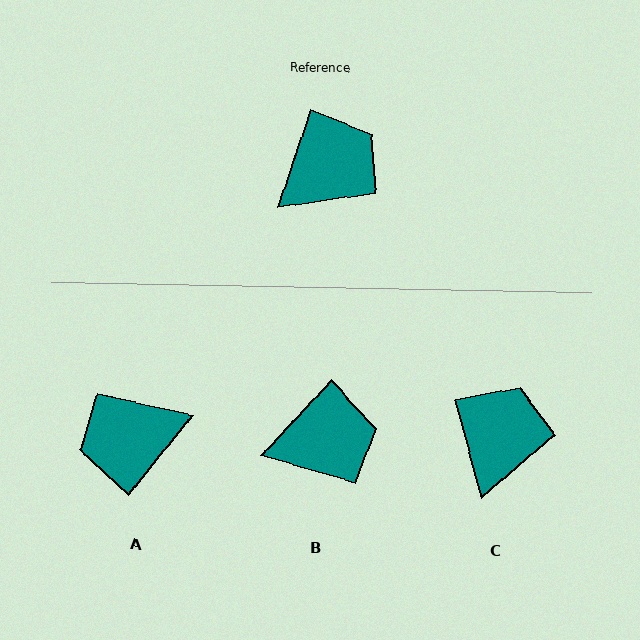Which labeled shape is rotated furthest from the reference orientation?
A, about 160 degrees away.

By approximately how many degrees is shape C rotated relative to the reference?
Approximately 33 degrees counter-clockwise.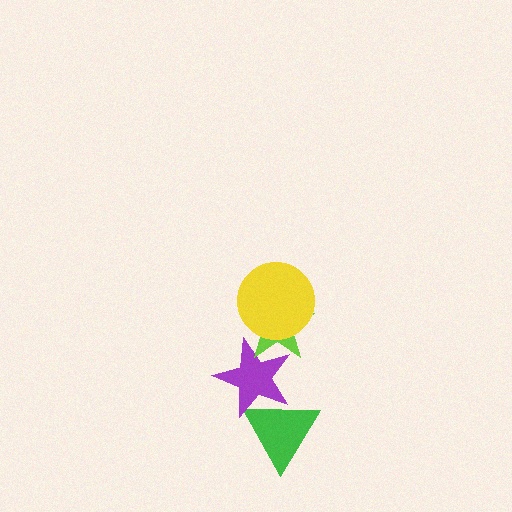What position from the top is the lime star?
The lime star is 2nd from the top.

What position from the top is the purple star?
The purple star is 3rd from the top.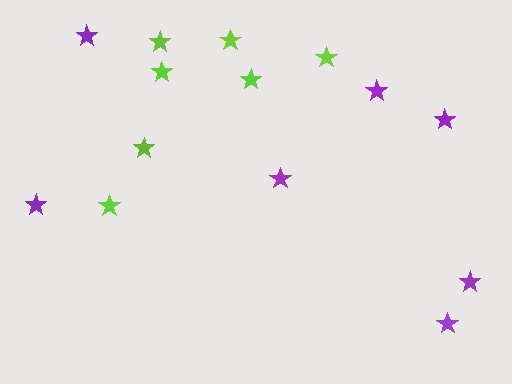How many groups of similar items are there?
There are 2 groups: one group of purple stars (7) and one group of lime stars (7).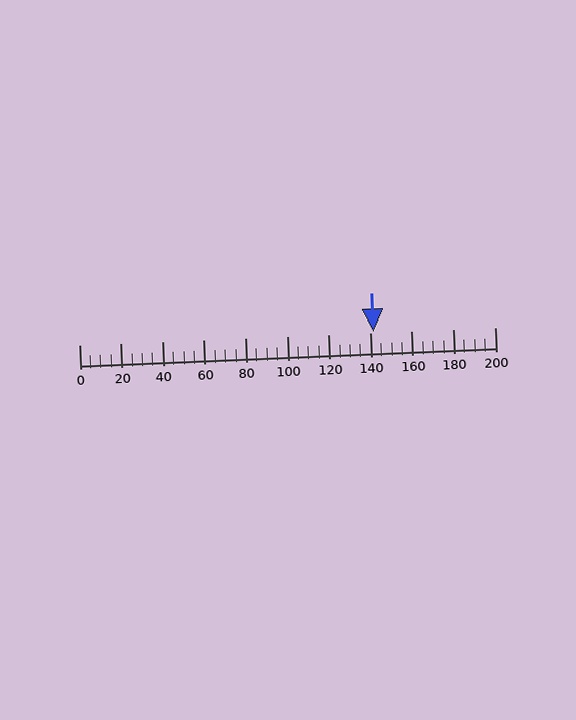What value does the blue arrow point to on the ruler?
The blue arrow points to approximately 142.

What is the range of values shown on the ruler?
The ruler shows values from 0 to 200.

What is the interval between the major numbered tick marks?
The major tick marks are spaced 20 units apart.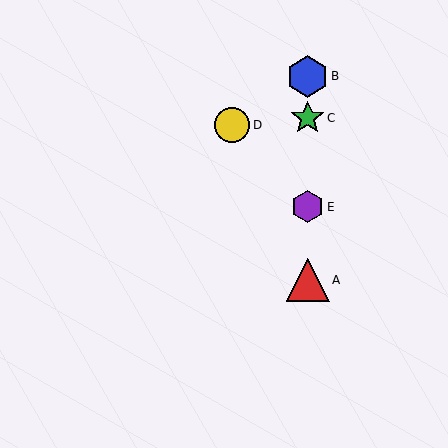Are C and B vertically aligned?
Yes, both are at x≈308.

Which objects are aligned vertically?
Objects A, B, C, E are aligned vertically.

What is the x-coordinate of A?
Object A is at x≈308.